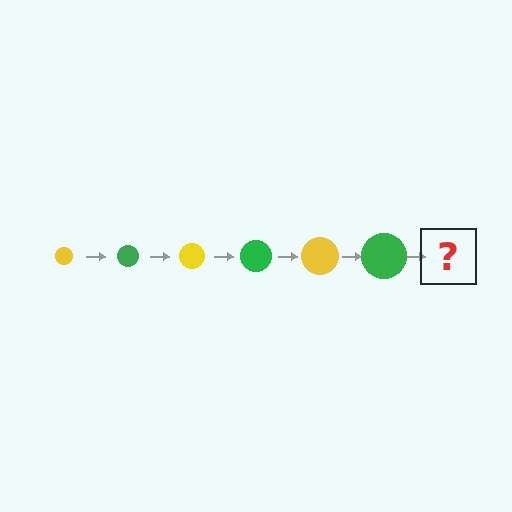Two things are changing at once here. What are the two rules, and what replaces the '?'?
The two rules are that the circle grows larger each step and the color cycles through yellow and green. The '?' should be a yellow circle, larger than the previous one.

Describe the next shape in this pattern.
It should be a yellow circle, larger than the previous one.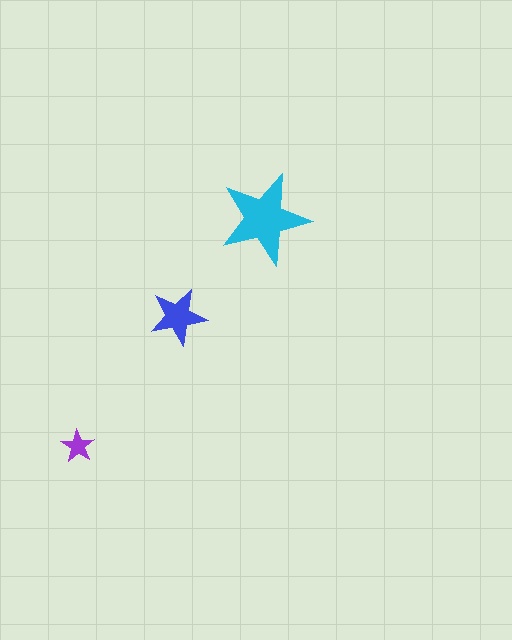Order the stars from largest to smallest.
the cyan one, the blue one, the purple one.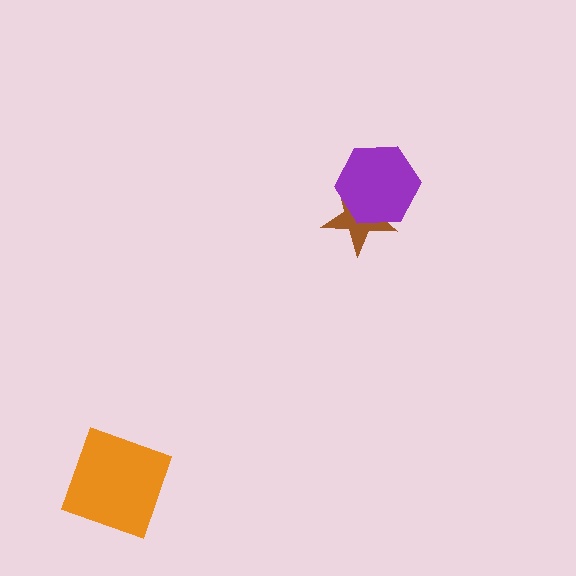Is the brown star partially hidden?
Yes, it is partially covered by another shape.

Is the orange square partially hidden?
No, no other shape covers it.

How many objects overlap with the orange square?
0 objects overlap with the orange square.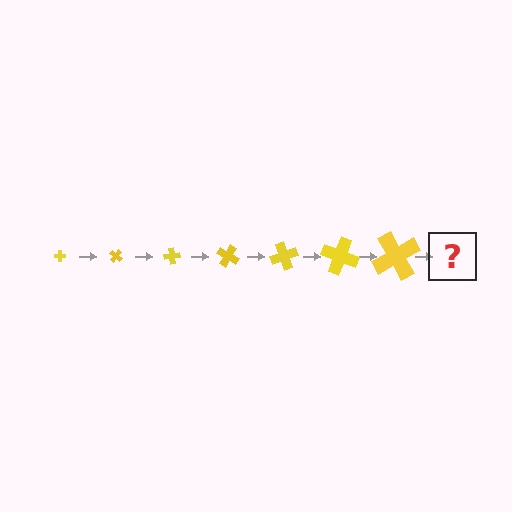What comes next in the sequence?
The next element should be a cross, larger than the previous one and rotated 280 degrees from the start.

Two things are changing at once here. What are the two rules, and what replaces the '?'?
The two rules are that the cross grows larger each step and it rotates 40 degrees each step. The '?' should be a cross, larger than the previous one and rotated 280 degrees from the start.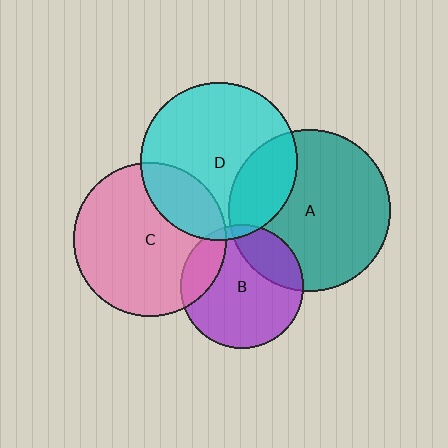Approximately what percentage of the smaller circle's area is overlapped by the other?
Approximately 25%.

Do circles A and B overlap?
Yes.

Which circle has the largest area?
Circle A (teal).